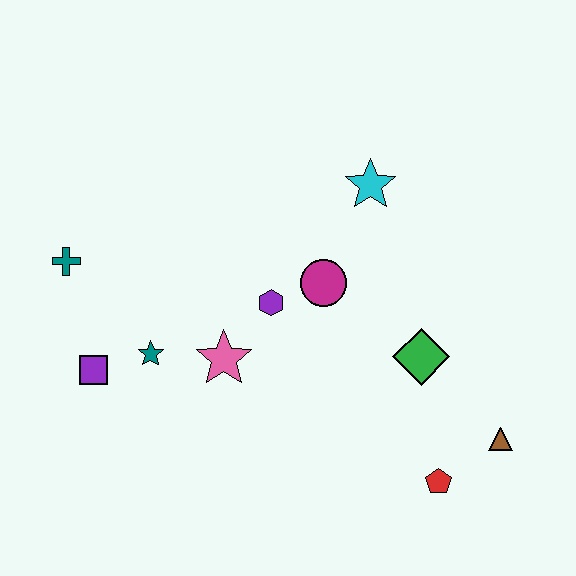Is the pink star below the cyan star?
Yes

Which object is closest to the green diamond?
The brown triangle is closest to the green diamond.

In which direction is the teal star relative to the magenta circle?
The teal star is to the left of the magenta circle.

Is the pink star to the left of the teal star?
No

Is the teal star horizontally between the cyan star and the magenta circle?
No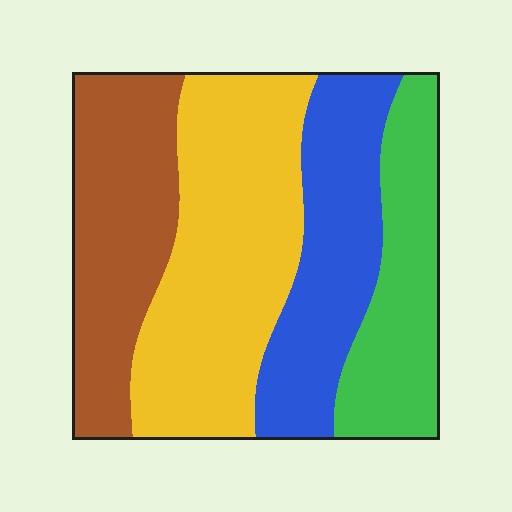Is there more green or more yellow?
Yellow.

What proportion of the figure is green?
Green covers 19% of the figure.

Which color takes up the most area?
Yellow, at roughly 35%.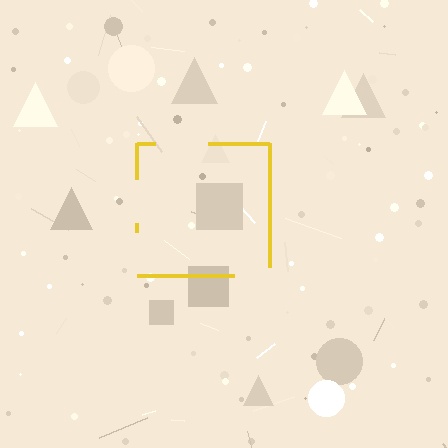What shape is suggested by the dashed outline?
The dashed outline suggests a square.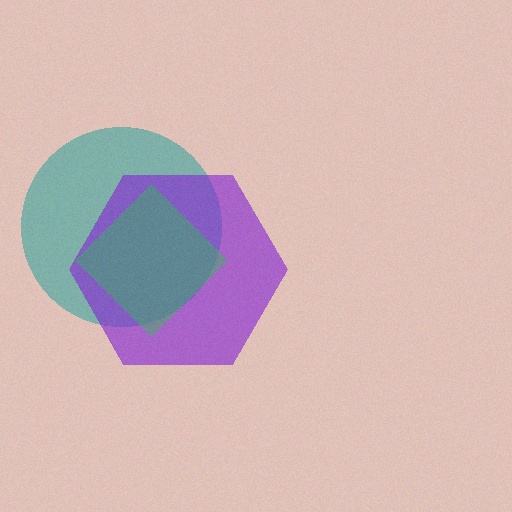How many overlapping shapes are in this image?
There are 3 overlapping shapes in the image.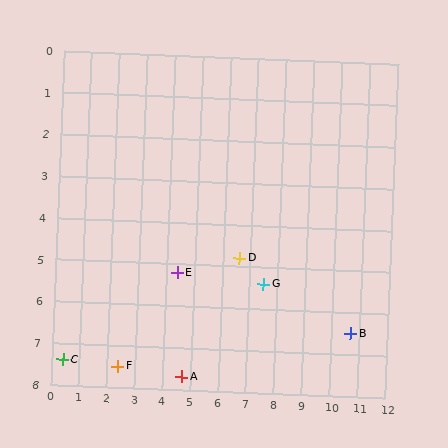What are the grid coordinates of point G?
Point G is at approximately (7.5, 5.4).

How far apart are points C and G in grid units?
Points C and G are about 7.4 grid units apart.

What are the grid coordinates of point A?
Point A is at approximately (4.7, 7.7).